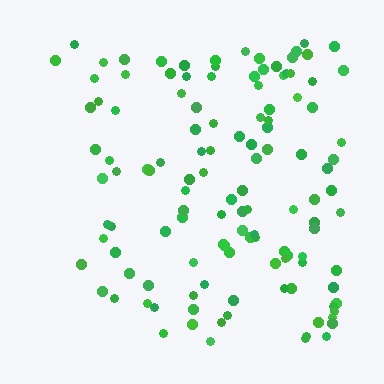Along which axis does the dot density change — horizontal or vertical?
Horizontal.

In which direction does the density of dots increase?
From left to right, with the right side densest.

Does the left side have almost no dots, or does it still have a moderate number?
Still a moderate number, just noticeably fewer than the right.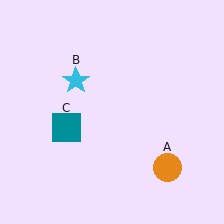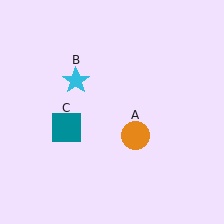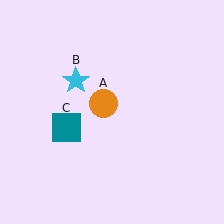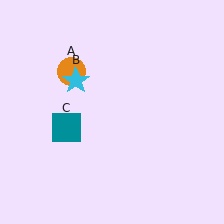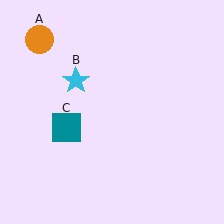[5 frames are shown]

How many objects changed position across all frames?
1 object changed position: orange circle (object A).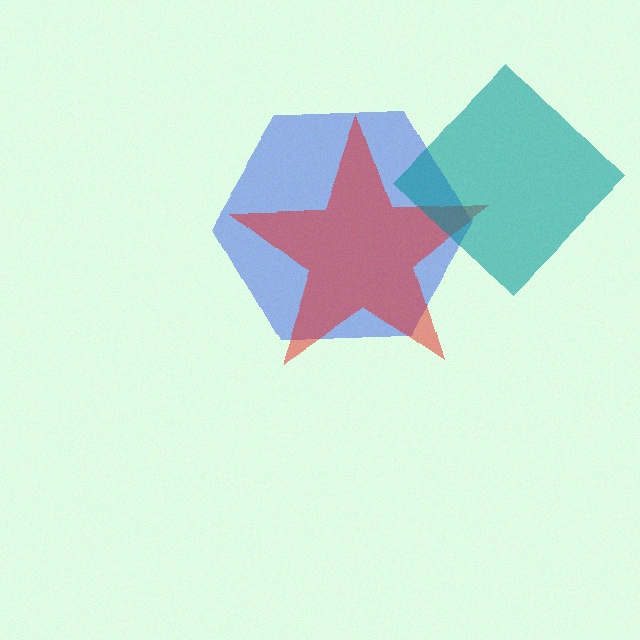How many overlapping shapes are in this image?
There are 3 overlapping shapes in the image.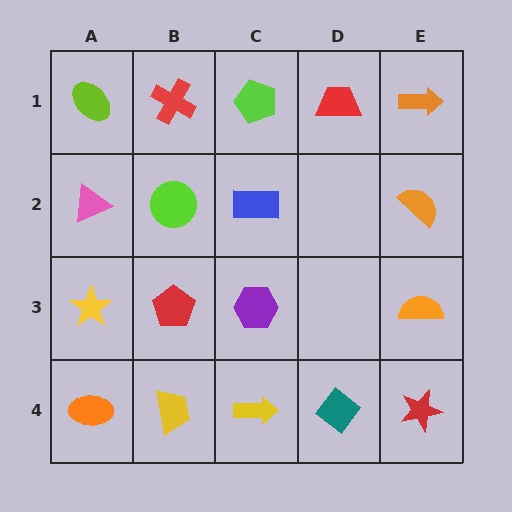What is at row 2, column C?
A blue rectangle.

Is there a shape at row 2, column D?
No, that cell is empty.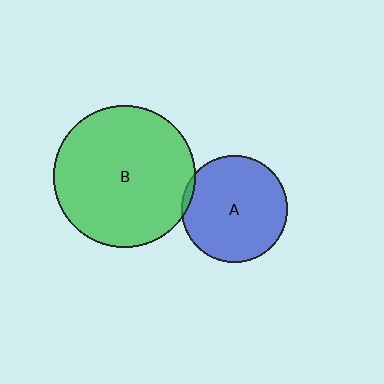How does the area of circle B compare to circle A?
Approximately 1.8 times.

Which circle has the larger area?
Circle B (green).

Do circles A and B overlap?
Yes.